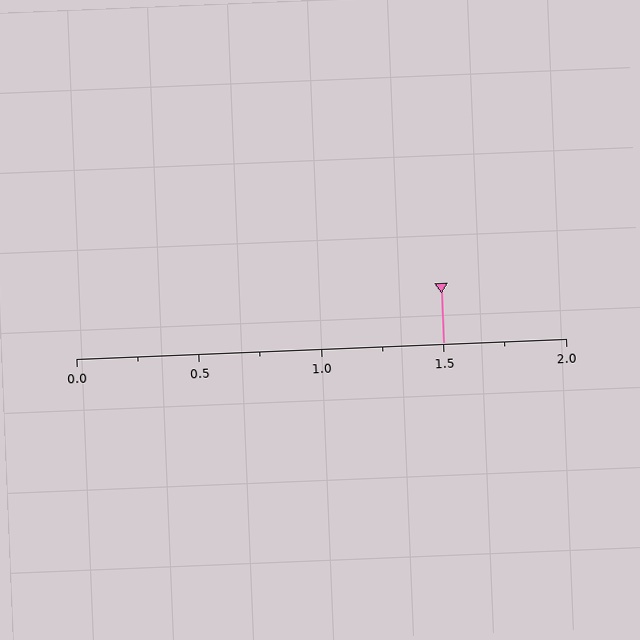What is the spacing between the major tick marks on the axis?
The major ticks are spaced 0.5 apart.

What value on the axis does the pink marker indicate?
The marker indicates approximately 1.5.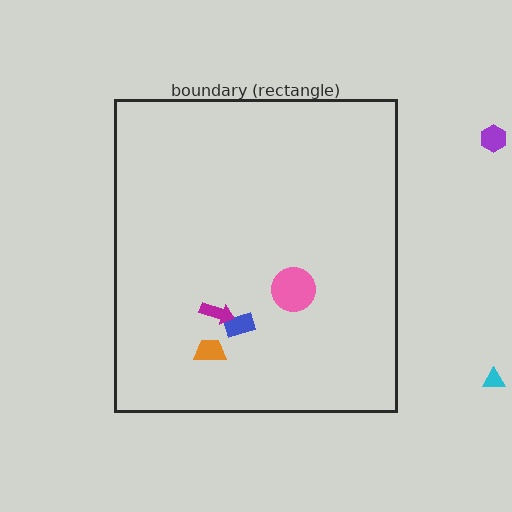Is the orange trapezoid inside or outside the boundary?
Inside.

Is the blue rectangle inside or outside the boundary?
Inside.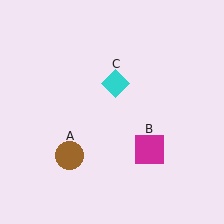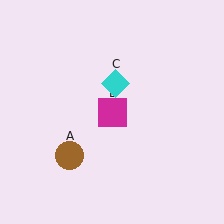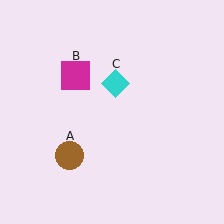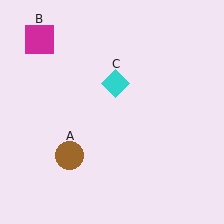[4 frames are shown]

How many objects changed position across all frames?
1 object changed position: magenta square (object B).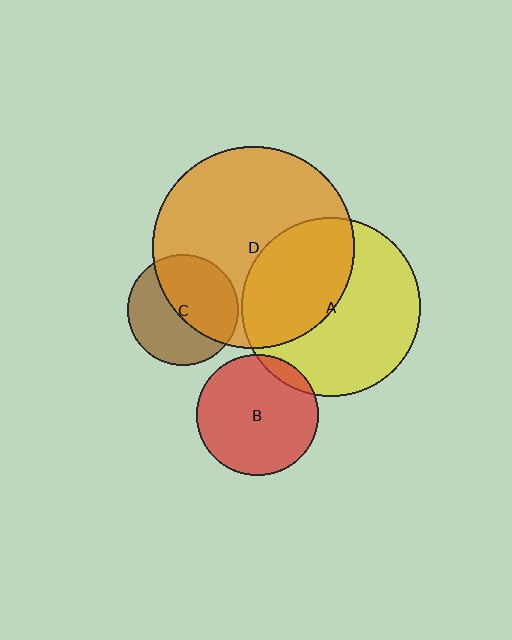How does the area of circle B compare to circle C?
Approximately 1.2 times.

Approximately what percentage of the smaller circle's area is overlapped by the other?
Approximately 45%.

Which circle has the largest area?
Circle D (orange).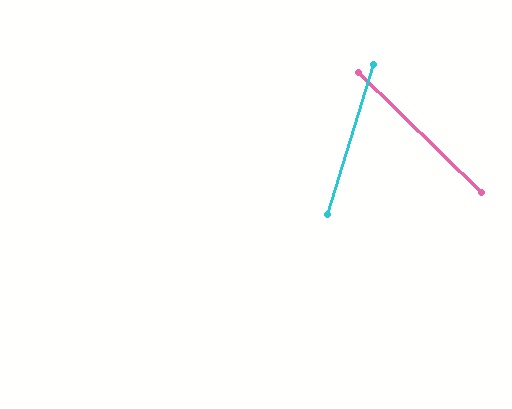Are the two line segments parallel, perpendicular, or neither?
Neither parallel nor perpendicular — they differ by about 62°.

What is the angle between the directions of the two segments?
Approximately 62 degrees.